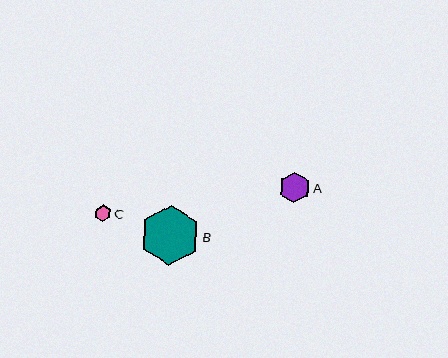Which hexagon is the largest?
Hexagon B is the largest with a size of approximately 60 pixels.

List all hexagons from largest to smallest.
From largest to smallest: B, A, C.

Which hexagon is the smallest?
Hexagon C is the smallest with a size of approximately 16 pixels.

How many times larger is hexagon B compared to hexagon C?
Hexagon B is approximately 3.7 times the size of hexagon C.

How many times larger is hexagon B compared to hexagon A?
Hexagon B is approximately 1.9 times the size of hexagon A.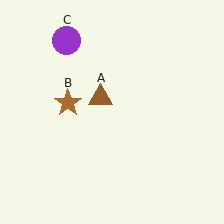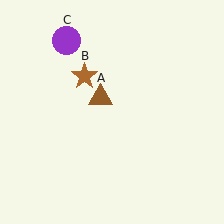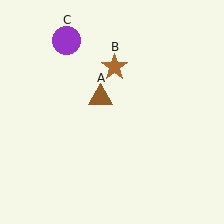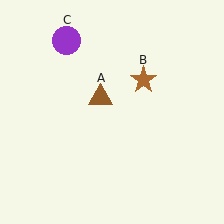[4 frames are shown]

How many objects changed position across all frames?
1 object changed position: brown star (object B).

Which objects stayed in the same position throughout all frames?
Brown triangle (object A) and purple circle (object C) remained stationary.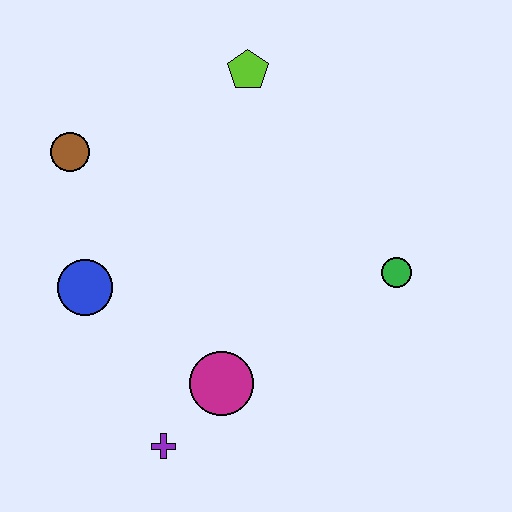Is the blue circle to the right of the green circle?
No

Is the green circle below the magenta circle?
No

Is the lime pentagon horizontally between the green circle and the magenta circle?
Yes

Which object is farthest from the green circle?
The brown circle is farthest from the green circle.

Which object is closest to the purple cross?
The magenta circle is closest to the purple cross.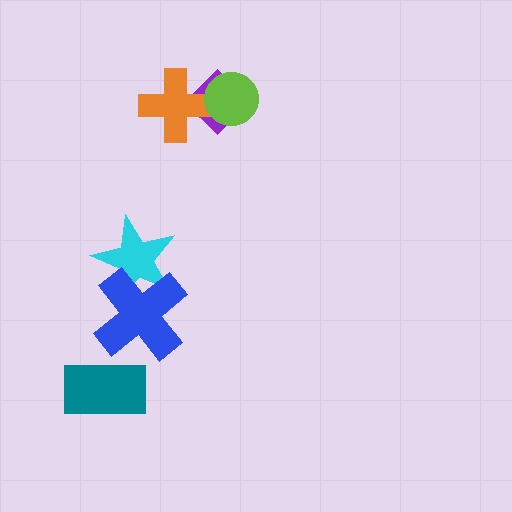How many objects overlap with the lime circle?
2 objects overlap with the lime circle.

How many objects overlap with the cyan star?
1 object overlaps with the cyan star.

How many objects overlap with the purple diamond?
2 objects overlap with the purple diamond.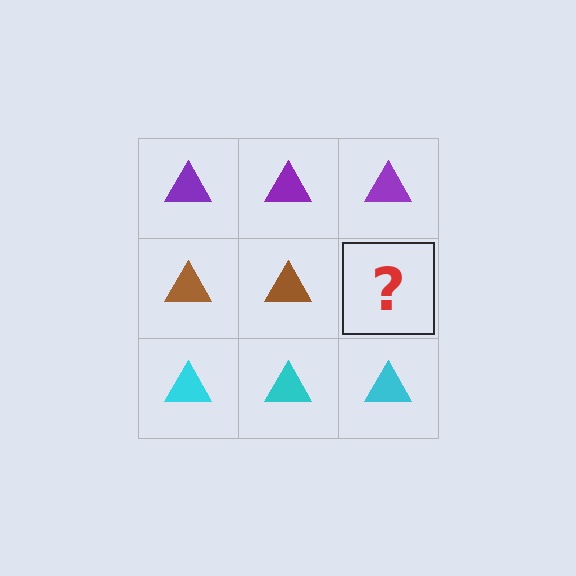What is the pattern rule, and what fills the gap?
The rule is that each row has a consistent color. The gap should be filled with a brown triangle.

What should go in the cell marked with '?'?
The missing cell should contain a brown triangle.